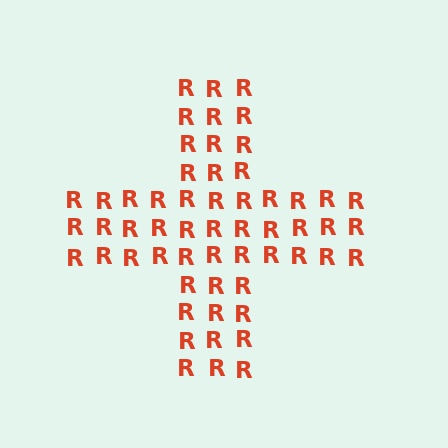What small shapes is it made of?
It is made of small letter R's.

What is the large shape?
The large shape is a cross.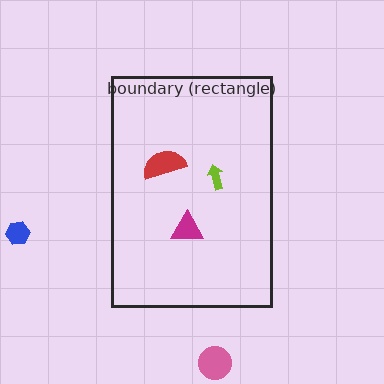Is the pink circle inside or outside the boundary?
Outside.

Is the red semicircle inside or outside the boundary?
Inside.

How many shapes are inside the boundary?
3 inside, 2 outside.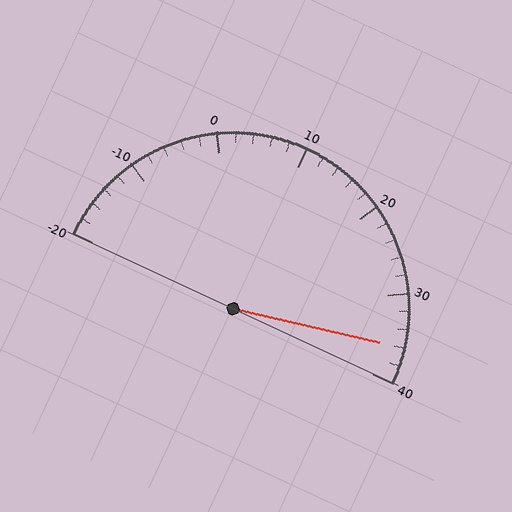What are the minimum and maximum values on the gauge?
The gauge ranges from -20 to 40.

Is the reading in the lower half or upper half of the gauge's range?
The reading is in the upper half of the range (-20 to 40).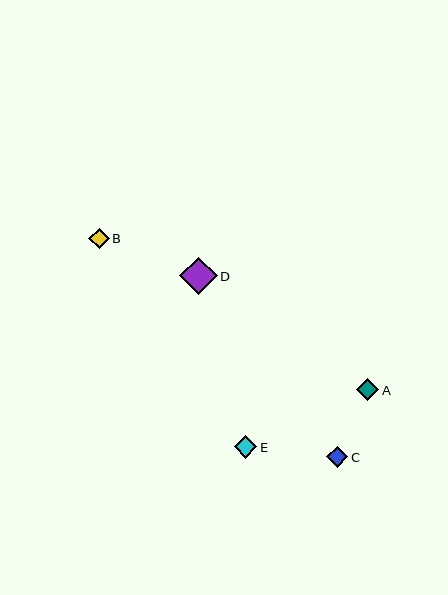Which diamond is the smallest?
Diamond B is the smallest with a size of approximately 21 pixels.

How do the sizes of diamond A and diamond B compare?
Diamond A and diamond B are approximately the same size.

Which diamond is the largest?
Diamond D is the largest with a size of approximately 37 pixels.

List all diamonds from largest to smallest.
From largest to smallest: D, E, A, C, B.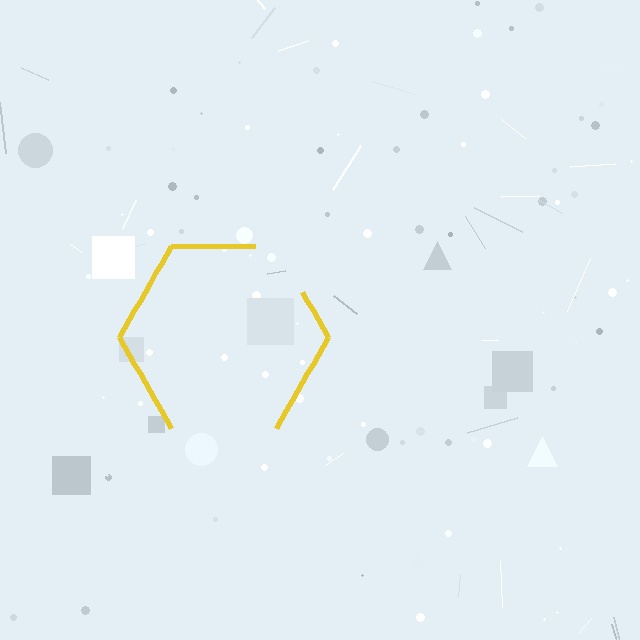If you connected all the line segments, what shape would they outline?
They would outline a hexagon.